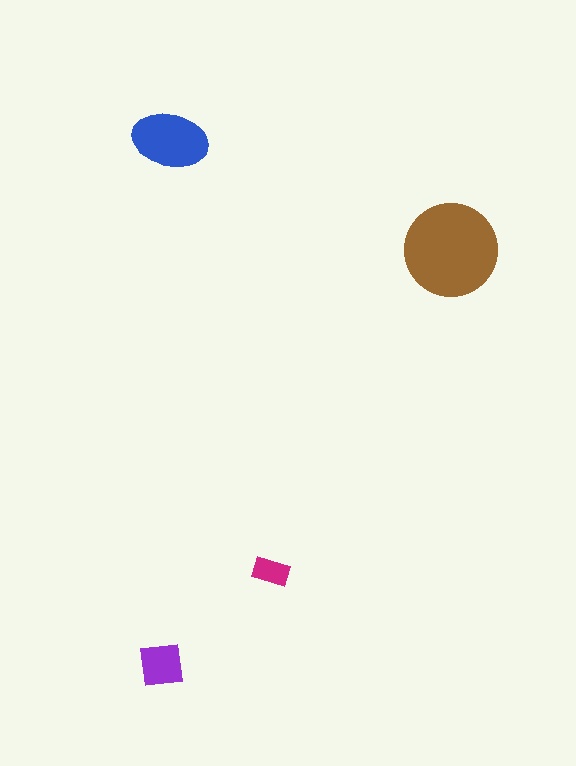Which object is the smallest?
The magenta rectangle.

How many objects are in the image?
There are 4 objects in the image.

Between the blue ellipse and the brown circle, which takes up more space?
The brown circle.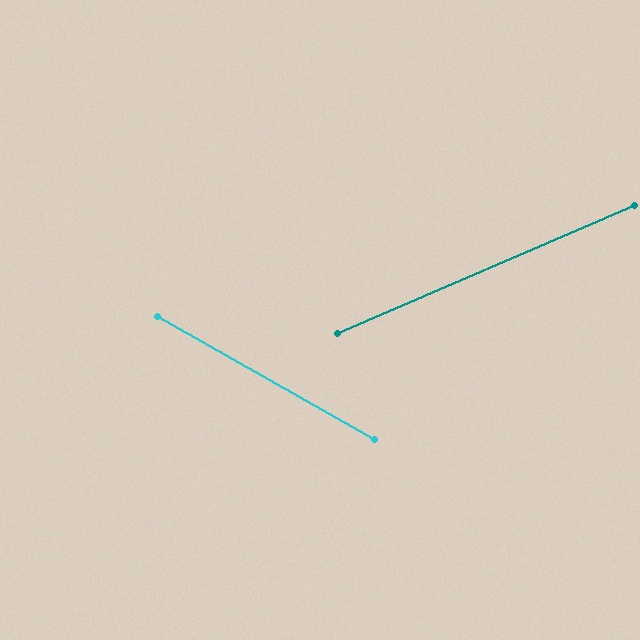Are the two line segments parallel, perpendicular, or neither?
Neither parallel nor perpendicular — they differ by about 53°.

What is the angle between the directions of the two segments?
Approximately 53 degrees.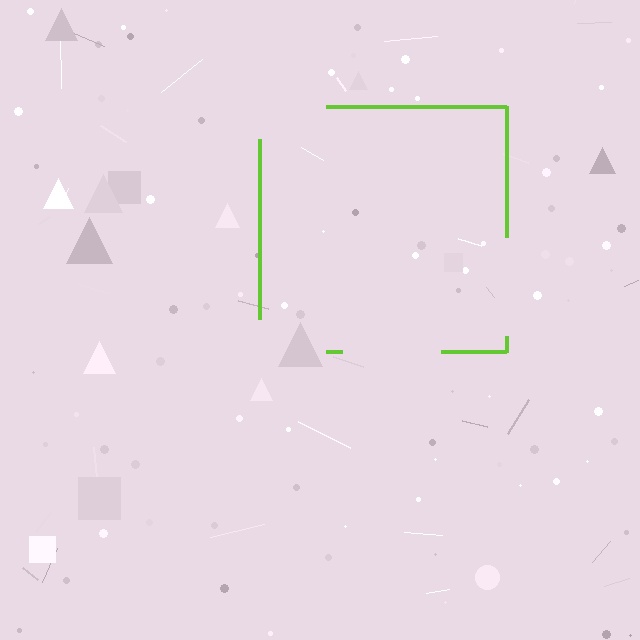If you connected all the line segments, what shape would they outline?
They would outline a square.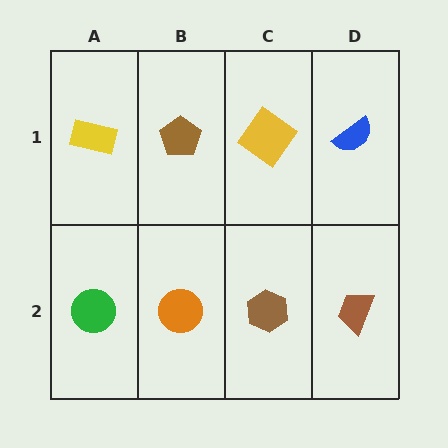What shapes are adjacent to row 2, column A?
A yellow rectangle (row 1, column A), an orange circle (row 2, column B).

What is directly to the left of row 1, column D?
A yellow diamond.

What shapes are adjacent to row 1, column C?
A brown hexagon (row 2, column C), a brown pentagon (row 1, column B), a blue semicircle (row 1, column D).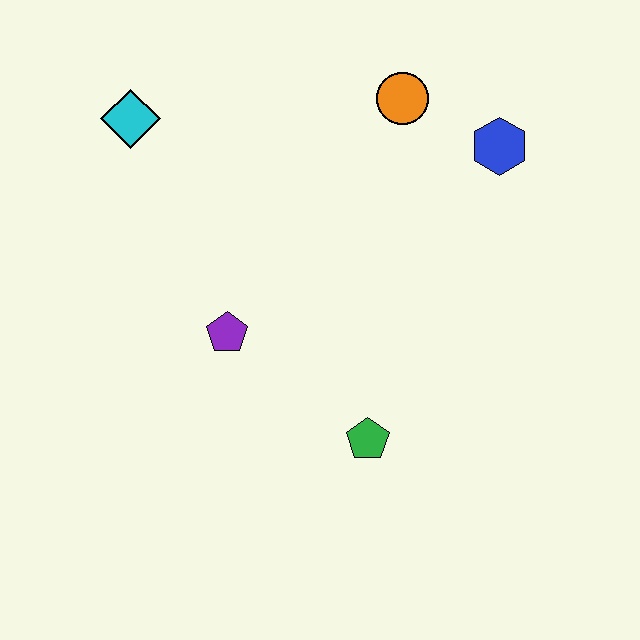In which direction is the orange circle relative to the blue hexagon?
The orange circle is to the left of the blue hexagon.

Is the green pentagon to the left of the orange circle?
Yes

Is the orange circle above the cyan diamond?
Yes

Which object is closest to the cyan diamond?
The purple pentagon is closest to the cyan diamond.